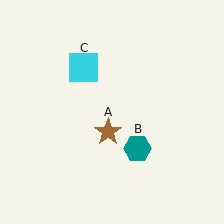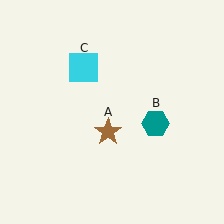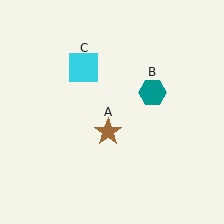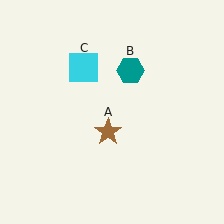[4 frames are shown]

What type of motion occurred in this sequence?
The teal hexagon (object B) rotated counterclockwise around the center of the scene.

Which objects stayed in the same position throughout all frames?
Brown star (object A) and cyan square (object C) remained stationary.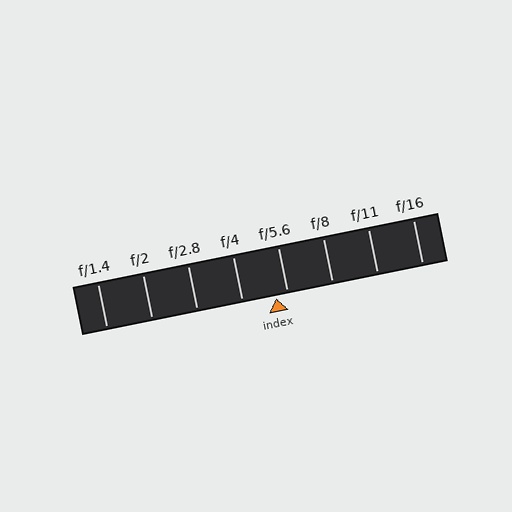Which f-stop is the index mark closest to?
The index mark is closest to f/5.6.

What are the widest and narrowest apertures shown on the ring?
The widest aperture shown is f/1.4 and the narrowest is f/16.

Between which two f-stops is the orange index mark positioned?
The index mark is between f/4 and f/5.6.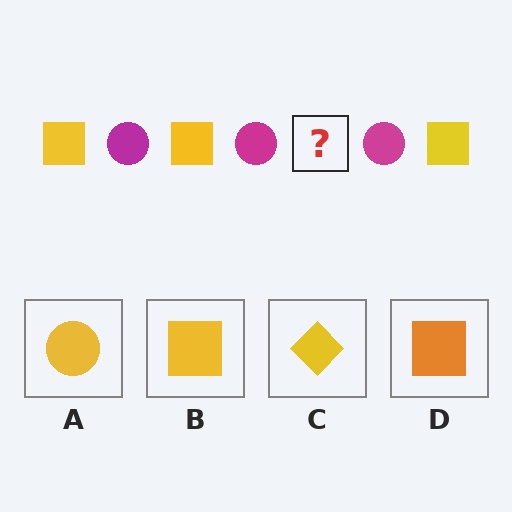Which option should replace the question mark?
Option B.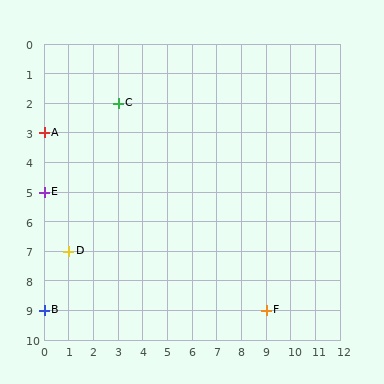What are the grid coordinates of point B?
Point B is at grid coordinates (0, 9).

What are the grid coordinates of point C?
Point C is at grid coordinates (3, 2).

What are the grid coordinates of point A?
Point A is at grid coordinates (0, 3).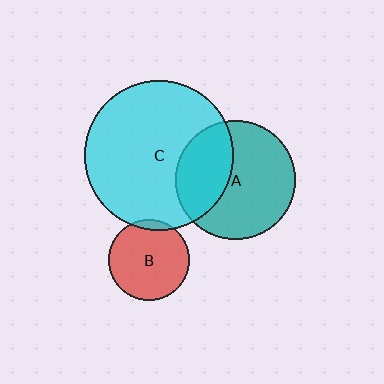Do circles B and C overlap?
Yes.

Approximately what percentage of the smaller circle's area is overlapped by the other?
Approximately 5%.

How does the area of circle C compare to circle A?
Approximately 1.6 times.